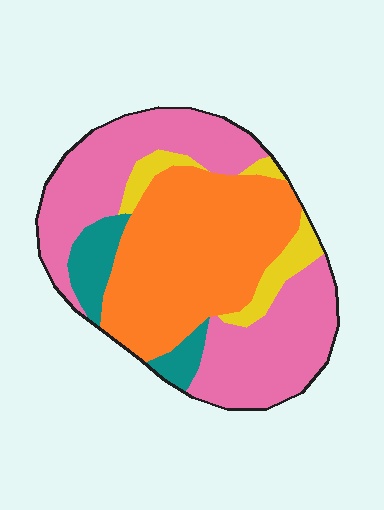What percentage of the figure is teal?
Teal covers roughly 10% of the figure.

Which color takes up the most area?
Pink, at roughly 45%.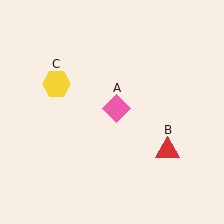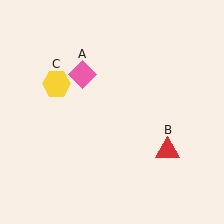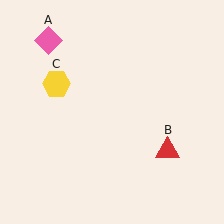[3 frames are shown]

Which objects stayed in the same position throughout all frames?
Red triangle (object B) and yellow hexagon (object C) remained stationary.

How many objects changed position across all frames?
1 object changed position: pink diamond (object A).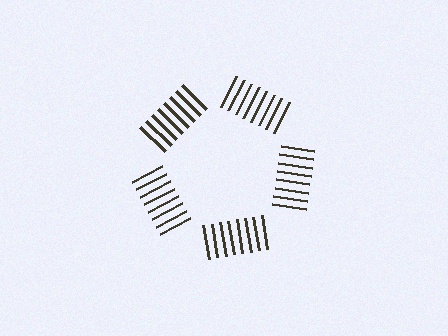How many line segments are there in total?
40 — 8 along each of the 5 edges.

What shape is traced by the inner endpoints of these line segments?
An illusory pentagon — the line segments terminate on its edges but no continuous stroke is drawn.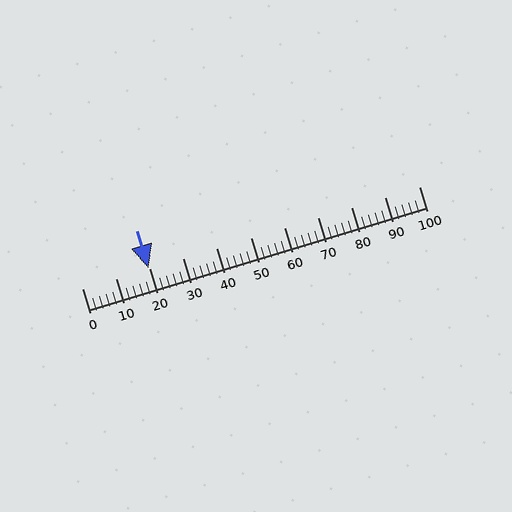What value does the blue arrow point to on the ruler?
The blue arrow points to approximately 20.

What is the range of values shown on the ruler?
The ruler shows values from 0 to 100.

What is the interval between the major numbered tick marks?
The major tick marks are spaced 10 units apart.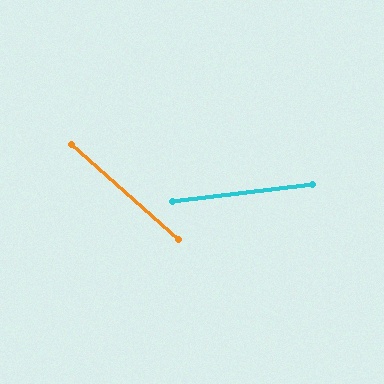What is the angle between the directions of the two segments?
Approximately 49 degrees.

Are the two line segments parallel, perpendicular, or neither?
Neither parallel nor perpendicular — they differ by about 49°.